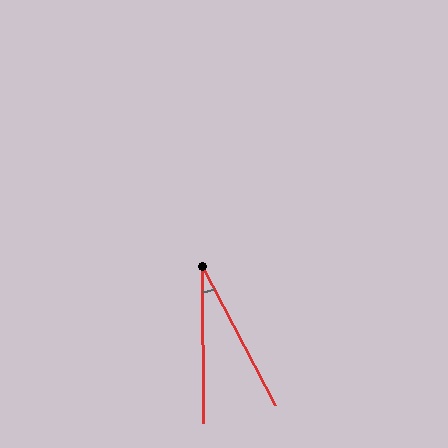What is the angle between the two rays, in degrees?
Approximately 27 degrees.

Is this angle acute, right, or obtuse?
It is acute.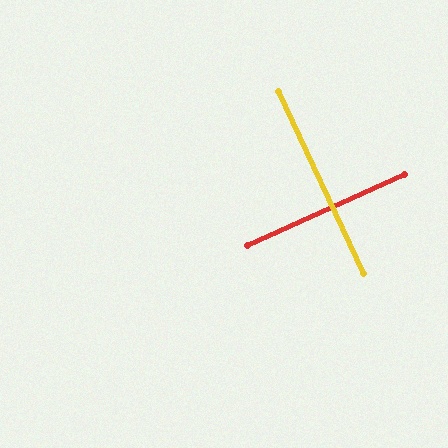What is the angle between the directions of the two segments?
Approximately 89 degrees.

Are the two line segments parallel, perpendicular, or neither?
Perpendicular — they meet at approximately 89°.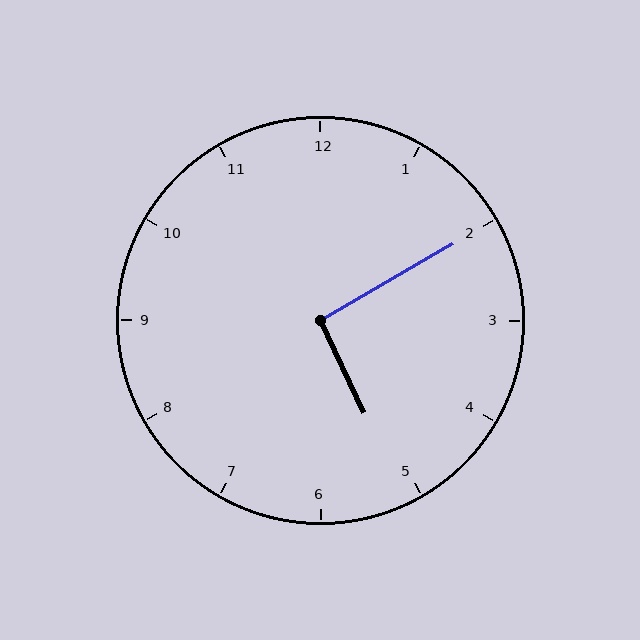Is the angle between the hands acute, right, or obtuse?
It is right.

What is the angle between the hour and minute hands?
Approximately 95 degrees.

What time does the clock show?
5:10.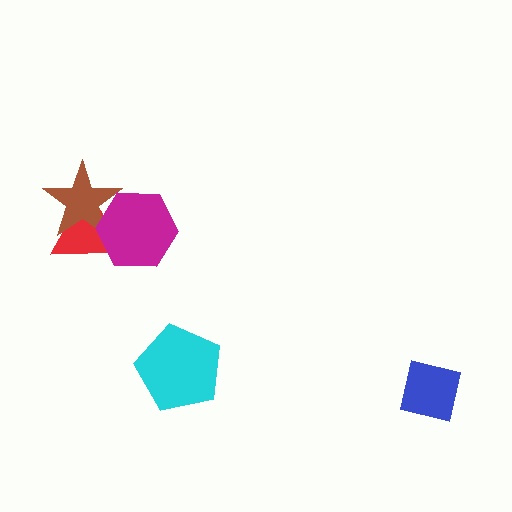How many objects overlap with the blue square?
0 objects overlap with the blue square.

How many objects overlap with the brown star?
2 objects overlap with the brown star.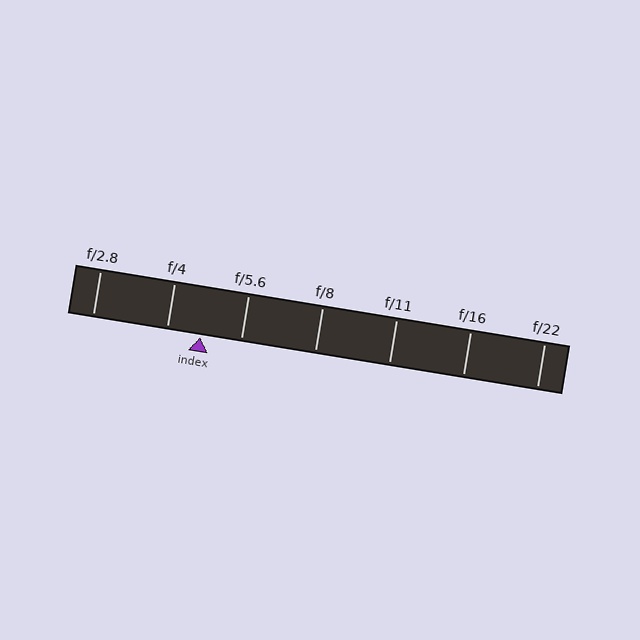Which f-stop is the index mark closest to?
The index mark is closest to f/4.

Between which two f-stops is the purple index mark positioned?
The index mark is between f/4 and f/5.6.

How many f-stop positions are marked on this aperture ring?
There are 7 f-stop positions marked.